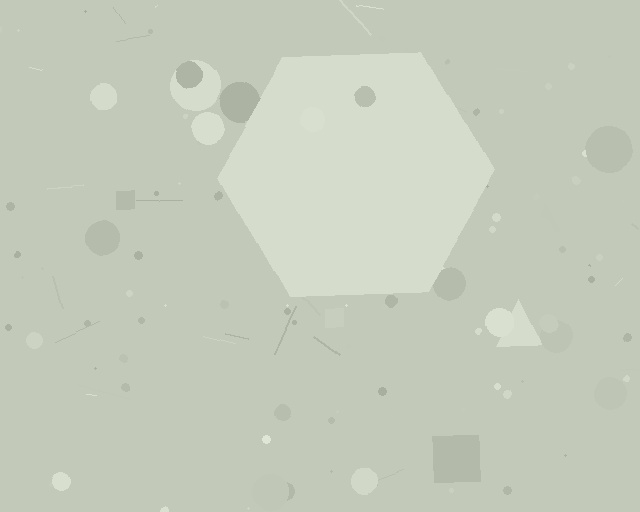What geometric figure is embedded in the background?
A hexagon is embedded in the background.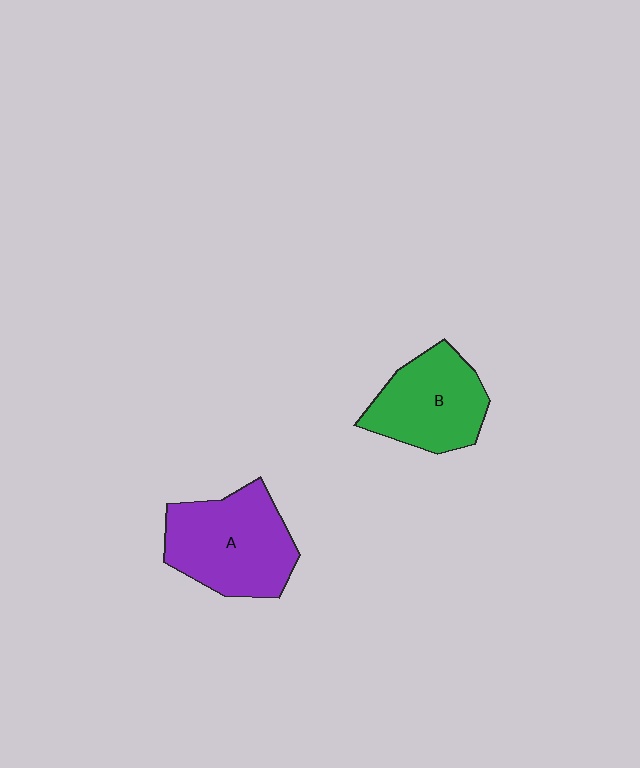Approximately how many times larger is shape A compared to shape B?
Approximately 1.2 times.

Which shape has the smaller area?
Shape B (green).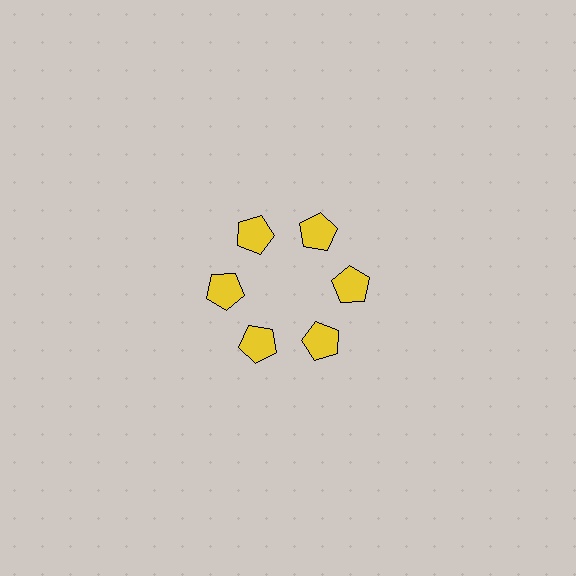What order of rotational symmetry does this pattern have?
This pattern has 6-fold rotational symmetry.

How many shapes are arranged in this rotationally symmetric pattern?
There are 6 shapes, arranged in 6 groups of 1.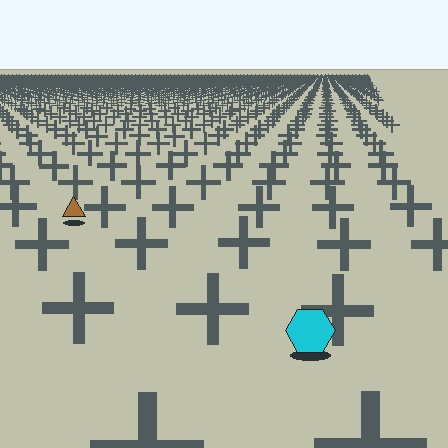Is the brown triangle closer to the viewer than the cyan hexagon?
No. The cyan hexagon is closer — you can tell from the texture gradient: the ground texture is coarser near it.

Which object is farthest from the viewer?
The brown triangle is farthest from the viewer. It appears smaller and the ground texture around it is denser.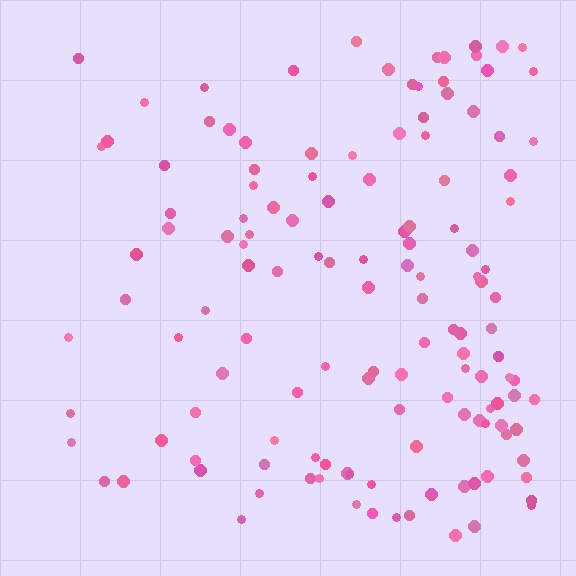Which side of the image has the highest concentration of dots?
The right.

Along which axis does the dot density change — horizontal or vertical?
Horizontal.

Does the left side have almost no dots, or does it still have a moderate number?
Still a moderate number, just noticeably fewer than the right.